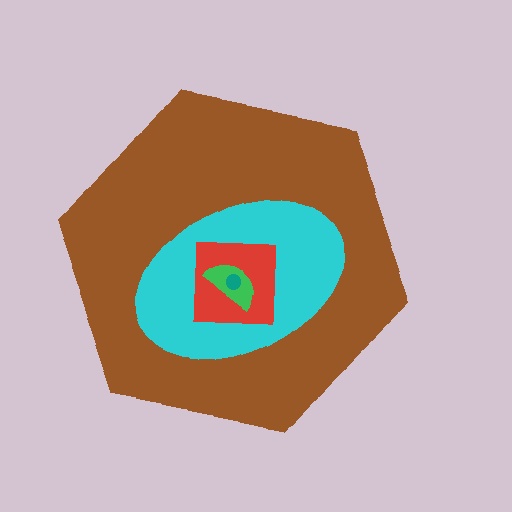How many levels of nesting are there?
5.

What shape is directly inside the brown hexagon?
The cyan ellipse.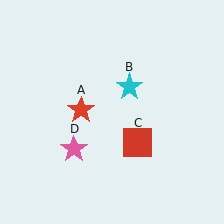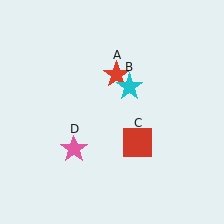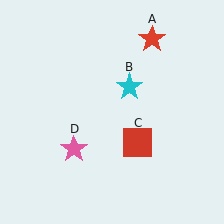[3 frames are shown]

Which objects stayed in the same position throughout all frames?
Cyan star (object B) and red square (object C) and pink star (object D) remained stationary.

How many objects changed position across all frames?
1 object changed position: red star (object A).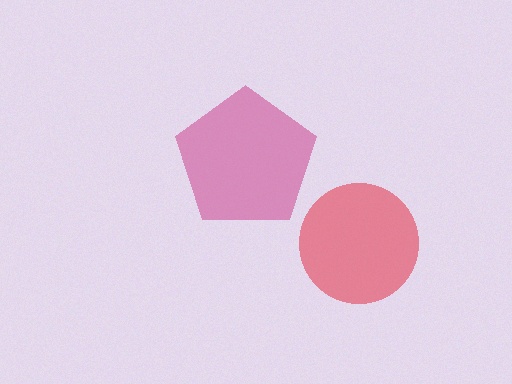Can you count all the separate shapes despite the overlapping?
Yes, there are 2 separate shapes.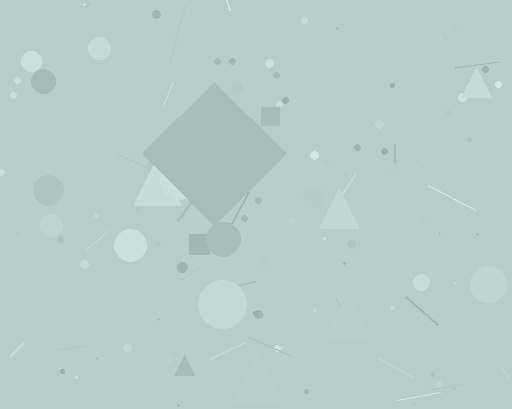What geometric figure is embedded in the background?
A diamond is embedded in the background.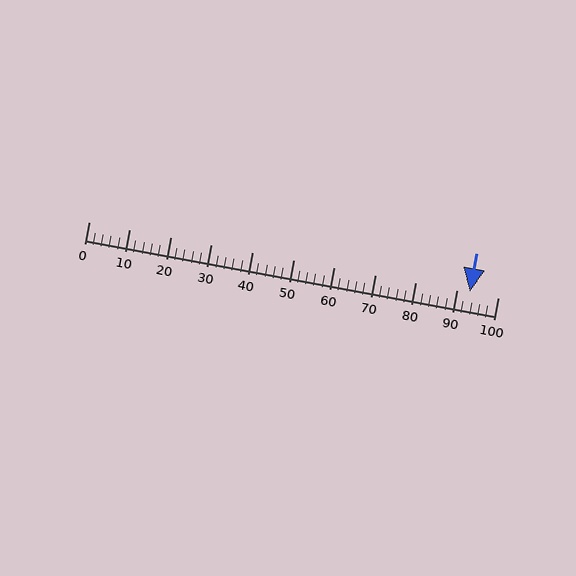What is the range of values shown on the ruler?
The ruler shows values from 0 to 100.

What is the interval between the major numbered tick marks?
The major tick marks are spaced 10 units apart.